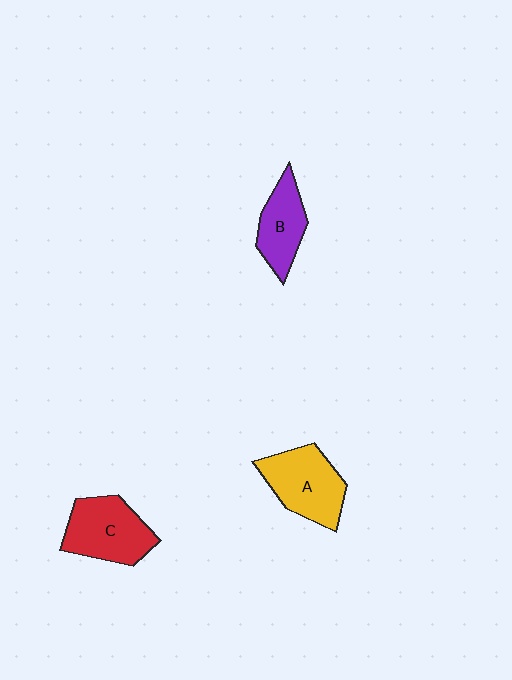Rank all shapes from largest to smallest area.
From largest to smallest: C (red), A (yellow), B (purple).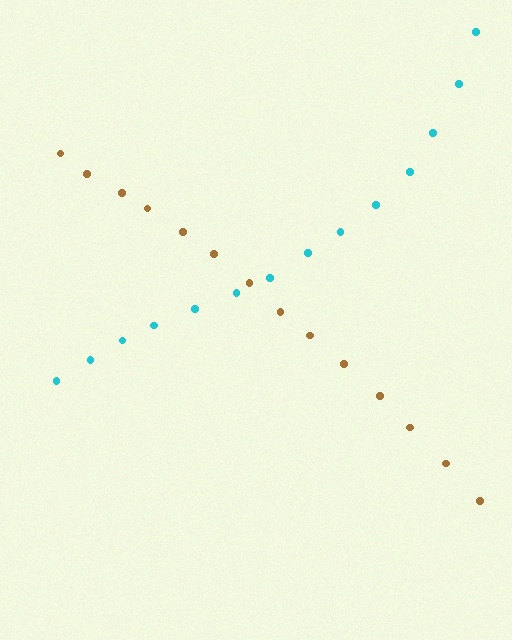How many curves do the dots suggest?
There are 2 distinct paths.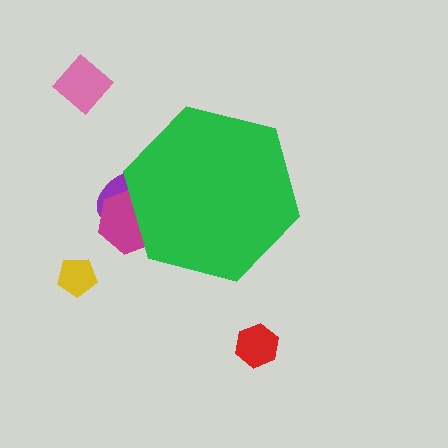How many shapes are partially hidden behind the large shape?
2 shapes are partially hidden.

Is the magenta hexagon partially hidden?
Yes, the magenta hexagon is partially hidden behind the green hexagon.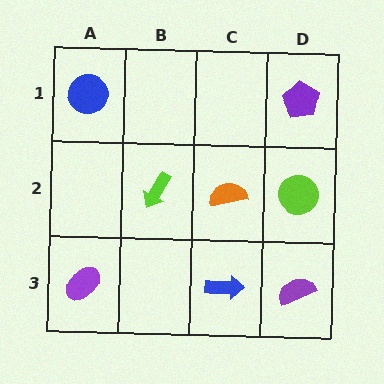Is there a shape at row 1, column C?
No, that cell is empty.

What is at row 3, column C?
A blue arrow.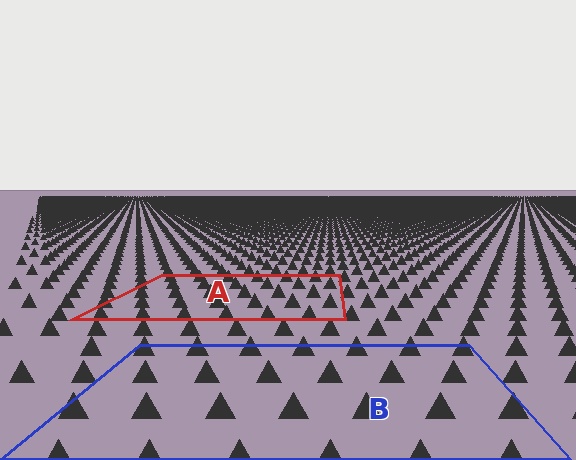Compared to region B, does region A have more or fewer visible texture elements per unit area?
Region A has more texture elements per unit area — they are packed more densely because it is farther away.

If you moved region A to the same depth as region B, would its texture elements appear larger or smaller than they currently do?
They would appear larger. At a closer depth, the same texture elements are projected at a bigger on-screen size.